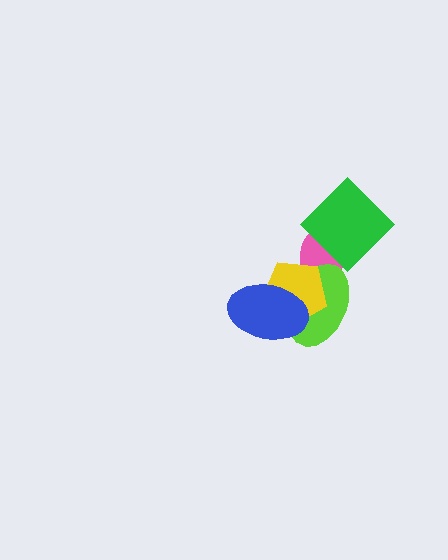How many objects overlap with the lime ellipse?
3 objects overlap with the lime ellipse.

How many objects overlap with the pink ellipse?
3 objects overlap with the pink ellipse.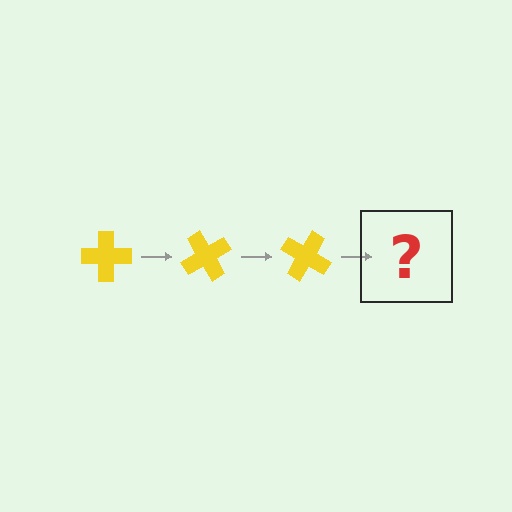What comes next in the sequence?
The next element should be a yellow cross rotated 180 degrees.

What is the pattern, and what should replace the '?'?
The pattern is that the cross rotates 60 degrees each step. The '?' should be a yellow cross rotated 180 degrees.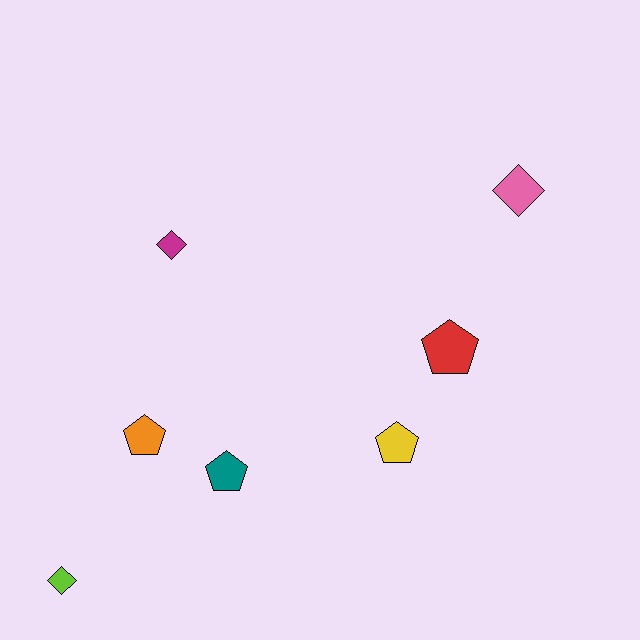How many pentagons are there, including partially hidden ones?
There are 4 pentagons.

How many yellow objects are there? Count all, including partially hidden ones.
There is 1 yellow object.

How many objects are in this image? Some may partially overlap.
There are 7 objects.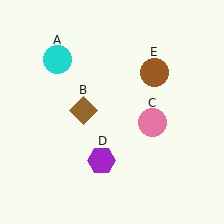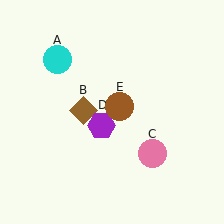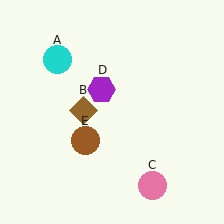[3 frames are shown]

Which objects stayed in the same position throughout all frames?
Cyan circle (object A) and brown diamond (object B) remained stationary.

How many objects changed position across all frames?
3 objects changed position: pink circle (object C), purple hexagon (object D), brown circle (object E).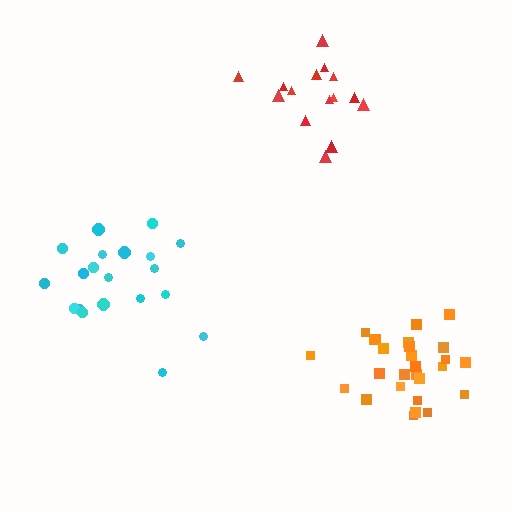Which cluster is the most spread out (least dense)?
Red.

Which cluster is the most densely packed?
Orange.